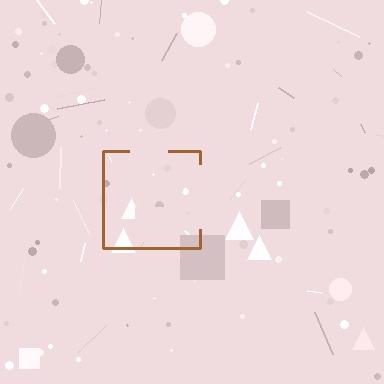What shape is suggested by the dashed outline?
The dashed outline suggests a square.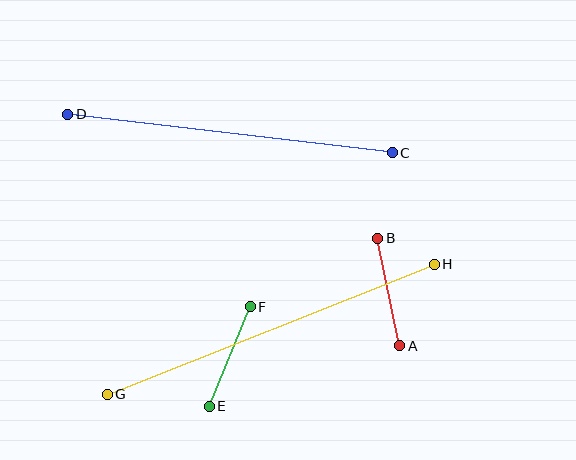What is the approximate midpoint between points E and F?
The midpoint is at approximately (230, 356) pixels.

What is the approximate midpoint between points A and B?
The midpoint is at approximately (389, 292) pixels.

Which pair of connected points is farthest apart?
Points G and H are farthest apart.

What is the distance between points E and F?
The distance is approximately 108 pixels.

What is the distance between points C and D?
The distance is approximately 327 pixels.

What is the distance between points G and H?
The distance is approximately 352 pixels.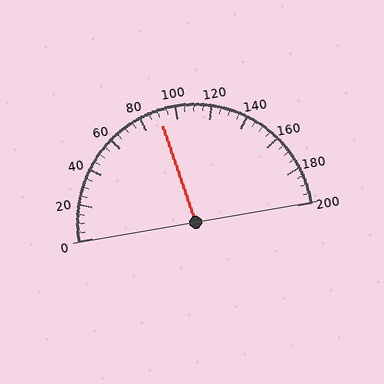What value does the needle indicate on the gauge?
The needle indicates approximately 90.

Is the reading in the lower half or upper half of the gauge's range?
The reading is in the lower half of the range (0 to 200).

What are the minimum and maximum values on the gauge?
The gauge ranges from 0 to 200.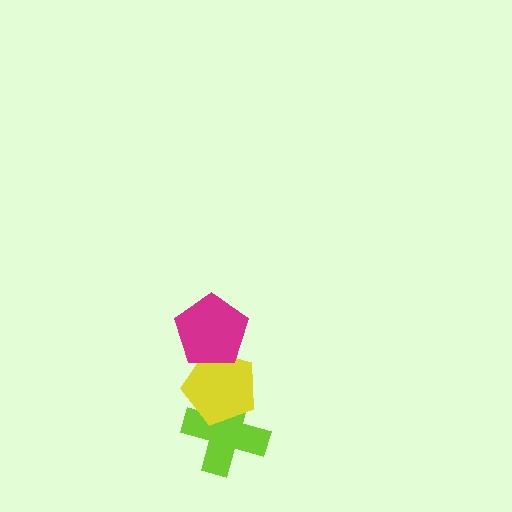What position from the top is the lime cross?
The lime cross is 3rd from the top.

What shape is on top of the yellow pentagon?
The magenta pentagon is on top of the yellow pentagon.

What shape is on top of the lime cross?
The yellow pentagon is on top of the lime cross.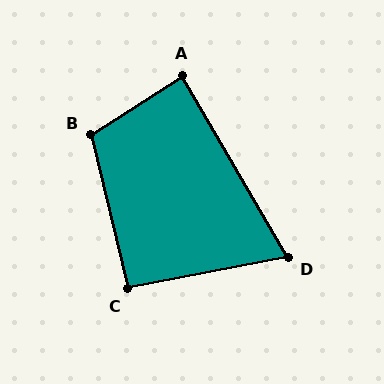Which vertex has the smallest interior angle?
D, at approximately 71 degrees.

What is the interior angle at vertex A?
Approximately 88 degrees (approximately right).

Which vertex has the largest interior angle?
B, at approximately 109 degrees.